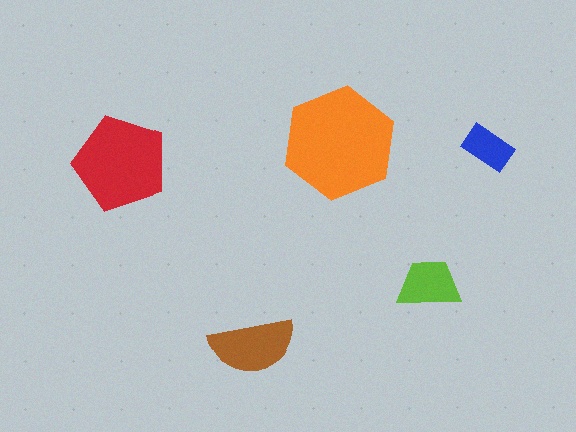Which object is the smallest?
The blue rectangle.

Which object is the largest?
The orange hexagon.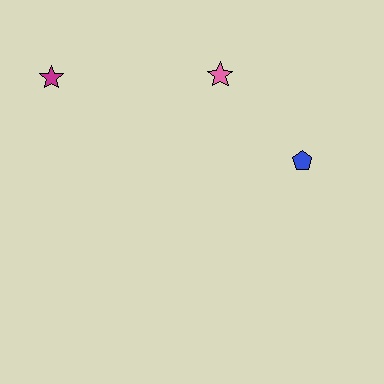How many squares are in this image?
There are no squares.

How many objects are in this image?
There are 3 objects.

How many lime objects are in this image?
There are no lime objects.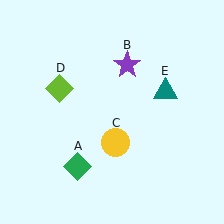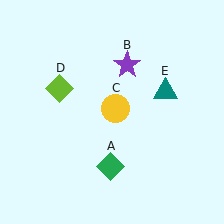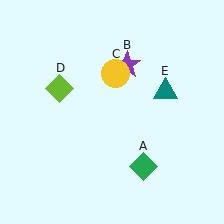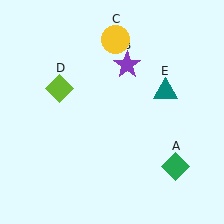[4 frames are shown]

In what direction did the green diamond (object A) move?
The green diamond (object A) moved right.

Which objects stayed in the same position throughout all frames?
Purple star (object B) and lime diamond (object D) and teal triangle (object E) remained stationary.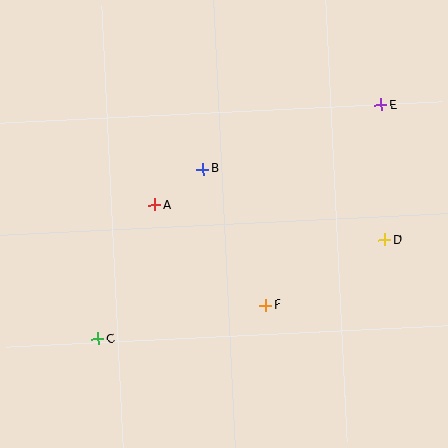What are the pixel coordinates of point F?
Point F is at (266, 306).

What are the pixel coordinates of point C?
Point C is at (98, 339).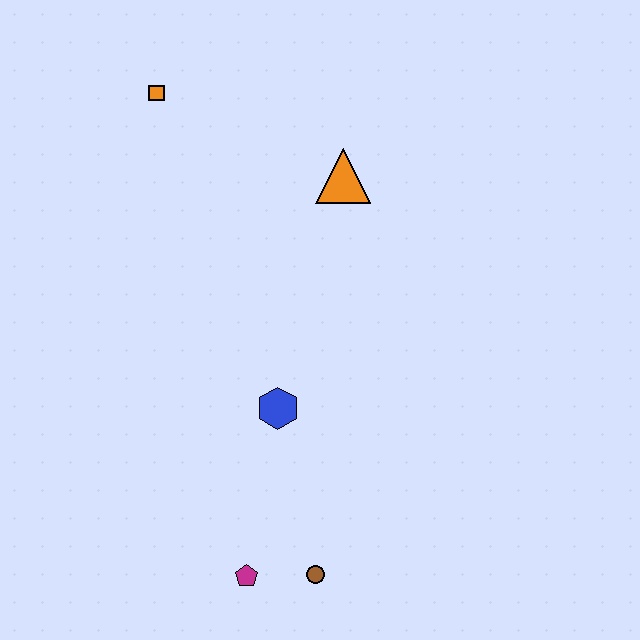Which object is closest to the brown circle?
The magenta pentagon is closest to the brown circle.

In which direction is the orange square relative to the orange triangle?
The orange square is to the left of the orange triangle.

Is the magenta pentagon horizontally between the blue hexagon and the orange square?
Yes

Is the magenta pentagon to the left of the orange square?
No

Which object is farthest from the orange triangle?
The magenta pentagon is farthest from the orange triangle.